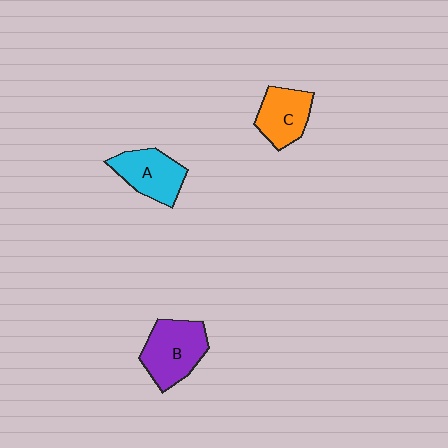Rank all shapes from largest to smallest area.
From largest to smallest: B (purple), A (cyan), C (orange).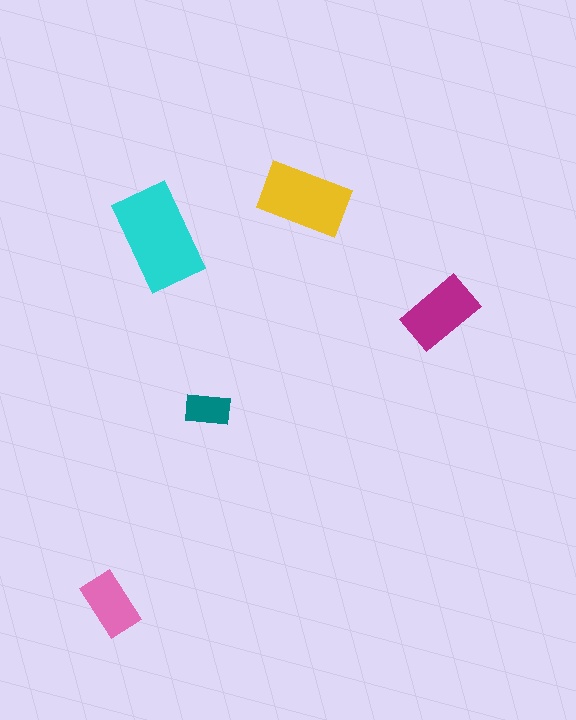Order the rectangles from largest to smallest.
the cyan one, the yellow one, the magenta one, the pink one, the teal one.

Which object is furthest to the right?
The magenta rectangle is rightmost.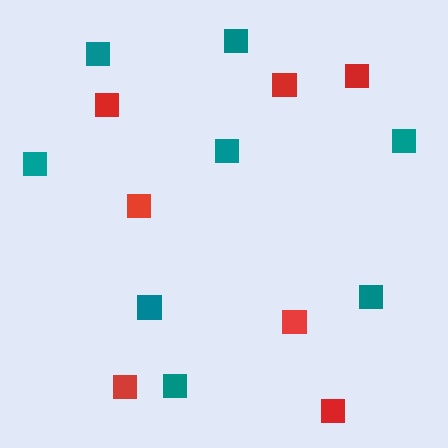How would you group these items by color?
There are 2 groups: one group of red squares (7) and one group of teal squares (8).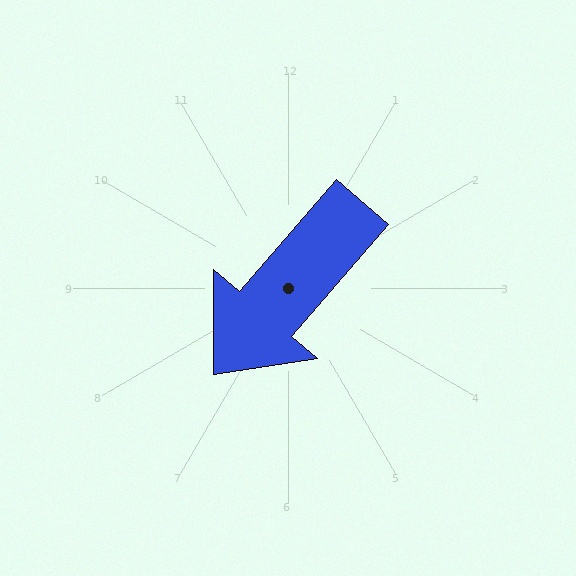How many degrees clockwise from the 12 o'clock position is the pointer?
Approximately 221 degrees.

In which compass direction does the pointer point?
Southwest.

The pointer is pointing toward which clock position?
Roughly 7 o'clock.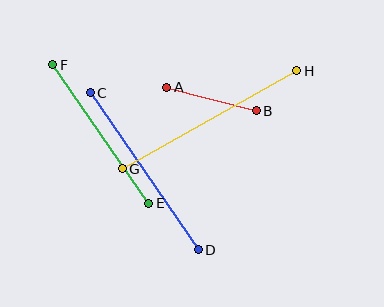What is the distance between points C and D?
The distance is approximately 191 pixels.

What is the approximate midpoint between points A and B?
The midpoint is at approximately (212, 99) pixels.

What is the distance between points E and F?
The distance is approximately 169 pixels.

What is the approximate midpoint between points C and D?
The midpoint is at approximately (144, 171) pixels.